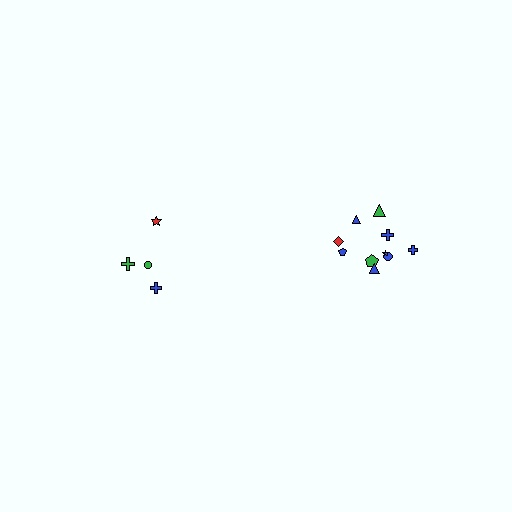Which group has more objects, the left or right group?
The right group.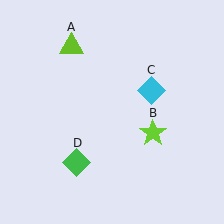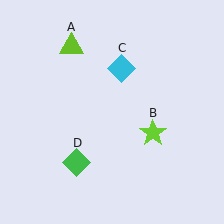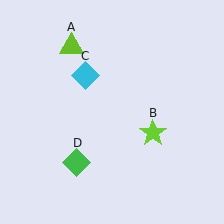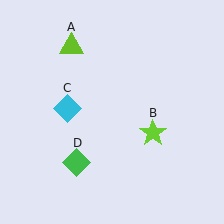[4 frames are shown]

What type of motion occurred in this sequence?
The cyan diamond (object C) rotated counterclockwise around the center of the scene.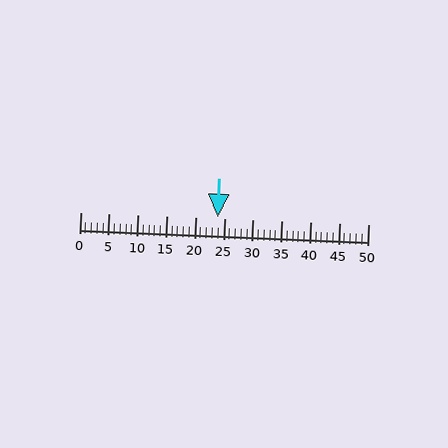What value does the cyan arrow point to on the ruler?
The cyan arrow points to approximately 24.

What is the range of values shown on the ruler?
The ruler shows values from 0 to 50.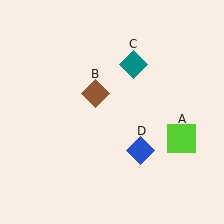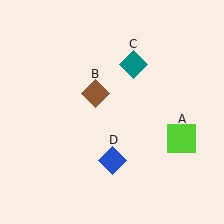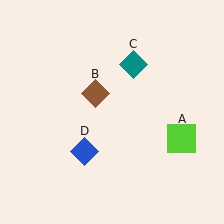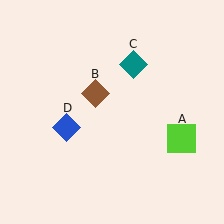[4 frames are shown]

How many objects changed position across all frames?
1 object changed position: blue diamond (object D).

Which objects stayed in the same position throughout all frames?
Lime square (object A) and brown diamond (object B) and teal diamond (object C) remained stationary.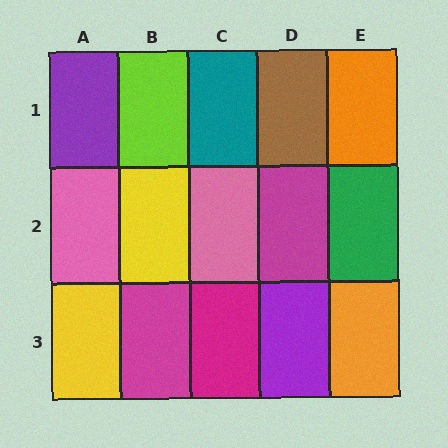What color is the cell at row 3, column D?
Purple.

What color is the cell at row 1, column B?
Lime.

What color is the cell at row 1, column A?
Purple.